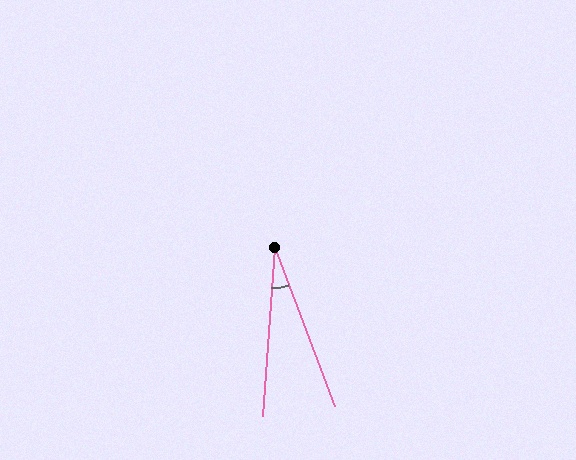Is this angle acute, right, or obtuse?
It is acute.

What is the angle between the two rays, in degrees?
Approximately 25 degrees.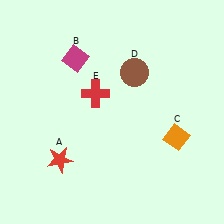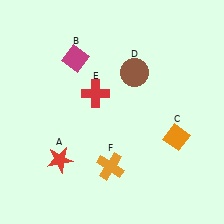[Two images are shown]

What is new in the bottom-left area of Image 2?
An orange cross (F) was added in the bottom-left area of Image 2.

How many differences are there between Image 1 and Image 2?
There is 1 difference between the two images.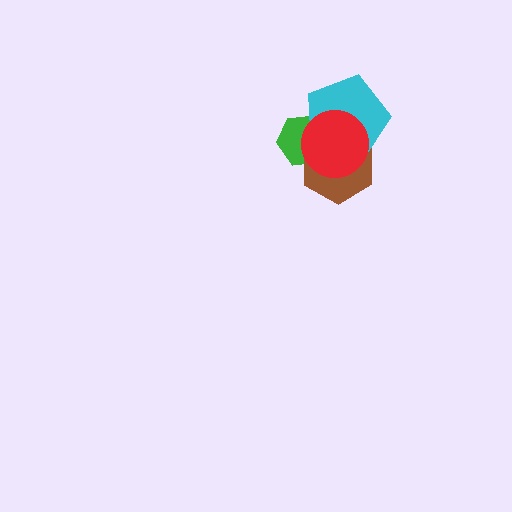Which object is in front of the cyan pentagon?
The red circle is in front of the cyan pentagon.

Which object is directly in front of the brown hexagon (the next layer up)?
The cyan pentagon is directly in front of the brown hexagon.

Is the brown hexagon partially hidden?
Yes, it is partially covered by another shape.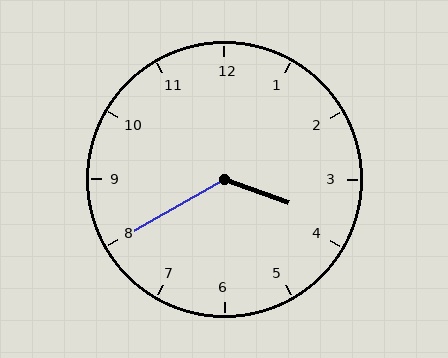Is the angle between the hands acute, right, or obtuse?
It is obtuse.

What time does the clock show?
3:40.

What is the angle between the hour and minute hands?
Approximately 130 degrees.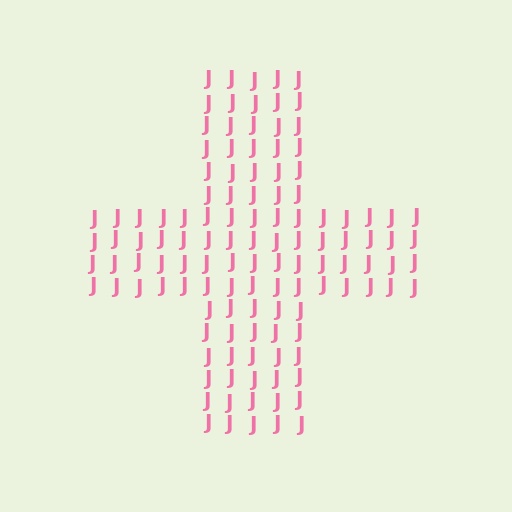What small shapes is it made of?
It is made of small letter J's.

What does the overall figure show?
The overall figure shows a cross.